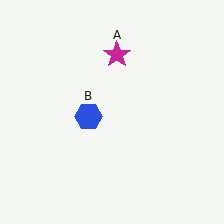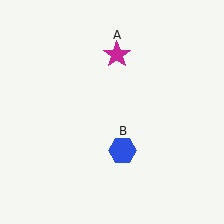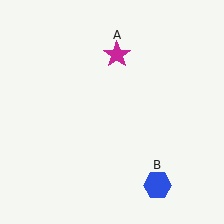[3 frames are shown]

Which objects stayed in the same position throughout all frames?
Magenta star (object A) remained stationary.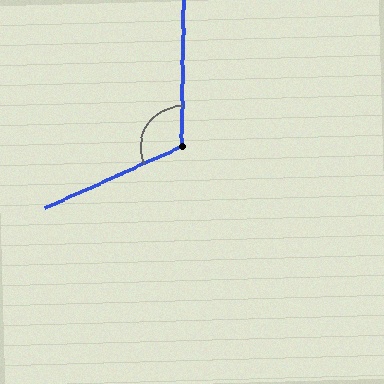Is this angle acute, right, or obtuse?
It is obtuse.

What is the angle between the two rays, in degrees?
Approximately 115 degrees.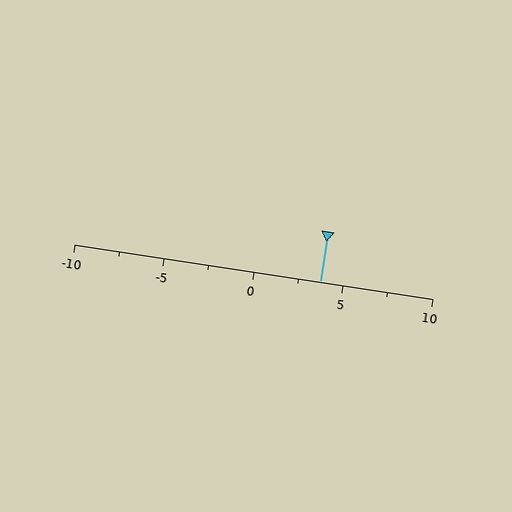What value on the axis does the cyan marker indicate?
The marker indicates approximately 3.8.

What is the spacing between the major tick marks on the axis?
The major ticks are spaced 5 apart.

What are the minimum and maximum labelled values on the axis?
The axis runs from -10 to 10.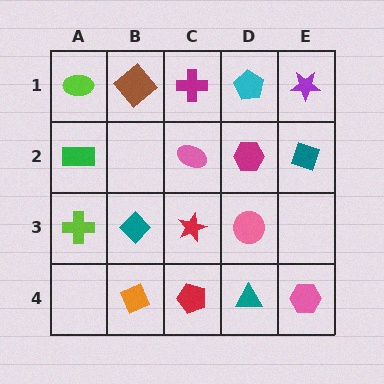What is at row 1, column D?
A cyan pentagon.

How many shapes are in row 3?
4 shapes.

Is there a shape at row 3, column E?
No, that cell is empty.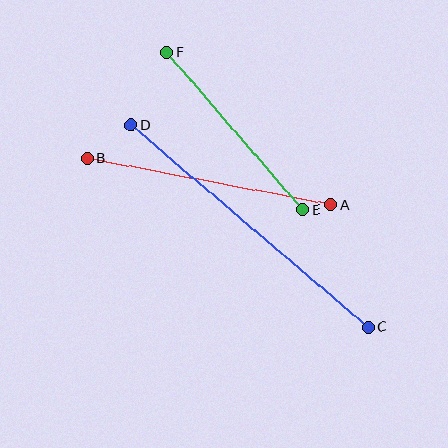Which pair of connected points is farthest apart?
Points C and D are farthest apart.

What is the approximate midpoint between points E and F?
The midpoint is at approximately (235, 131) pixels.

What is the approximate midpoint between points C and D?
The midpoint is at approximately (250, 226) pixels.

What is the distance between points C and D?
The distance is approximately 311 pixels.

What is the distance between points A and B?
The distance is approximately 248 pixels.